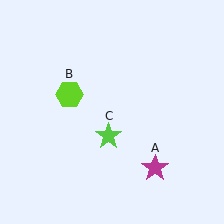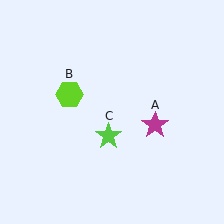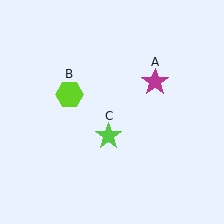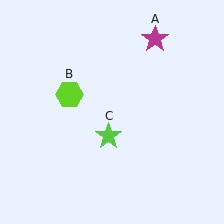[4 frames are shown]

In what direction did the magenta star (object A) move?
The magenta star (object A) moved up.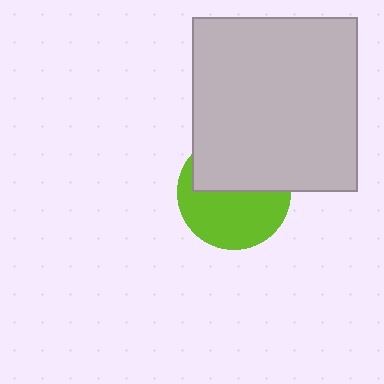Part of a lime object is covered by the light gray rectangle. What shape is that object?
It is a circle.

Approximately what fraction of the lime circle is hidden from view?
Roughly 45% of the lime circle is hidden behind the light gray rectangle.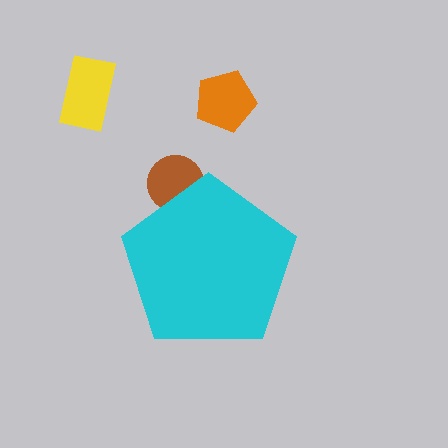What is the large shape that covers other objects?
A cyan pentagon.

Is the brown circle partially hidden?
Yes, the brown circle is partially hidden behind the cyan pentagon.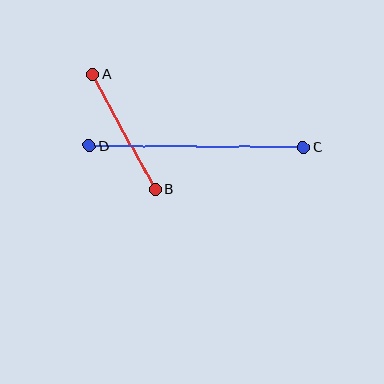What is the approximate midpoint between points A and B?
The midpoint is at approximately (124, 132) pixels.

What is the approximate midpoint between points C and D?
The midpoint is at approximately (196, 147) pixels.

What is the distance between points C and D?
The distance is approximately 214 pixels.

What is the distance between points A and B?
The distance is approximately 131 pixels.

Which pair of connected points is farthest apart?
Points C and D are farthest apart.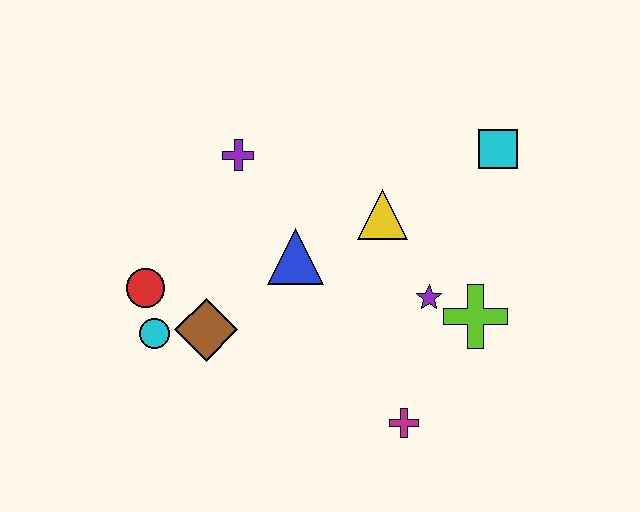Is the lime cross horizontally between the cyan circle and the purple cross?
No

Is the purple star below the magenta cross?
No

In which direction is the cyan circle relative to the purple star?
The cyan circle is to the left of the purple star.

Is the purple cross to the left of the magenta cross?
Yes